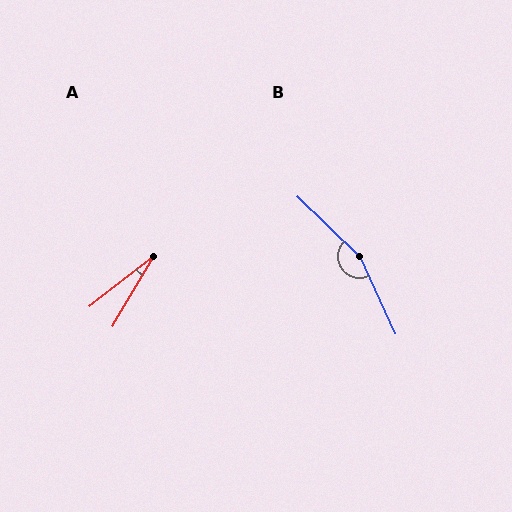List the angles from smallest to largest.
A (21°), B (159°).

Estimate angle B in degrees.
Approximately 159 degrees.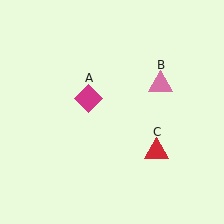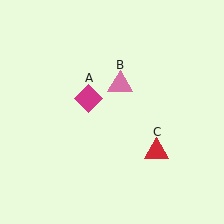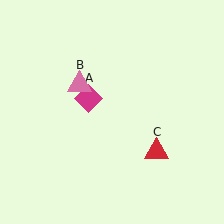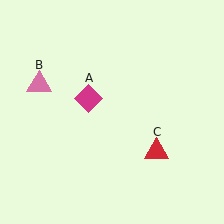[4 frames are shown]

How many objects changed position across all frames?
1 object changed position: pink triangle (object B).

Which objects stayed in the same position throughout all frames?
Magenta diamond (object A) and red triangle (object C) remained stationary.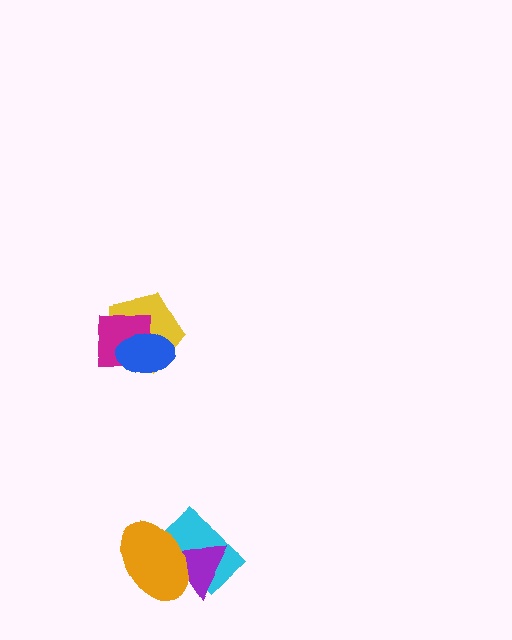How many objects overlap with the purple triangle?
2 objects overlap with the purple triangle.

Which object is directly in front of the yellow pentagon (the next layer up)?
The magenta square is directly in front of the yellow pentagon.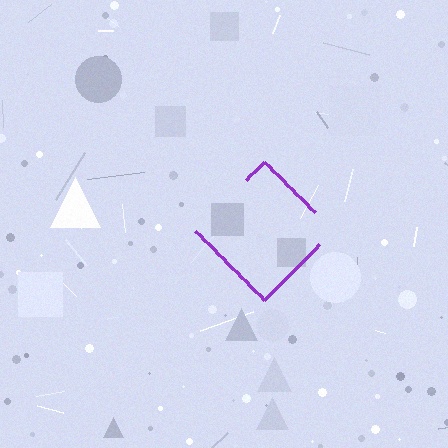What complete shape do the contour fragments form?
The contour fragments form a diamond.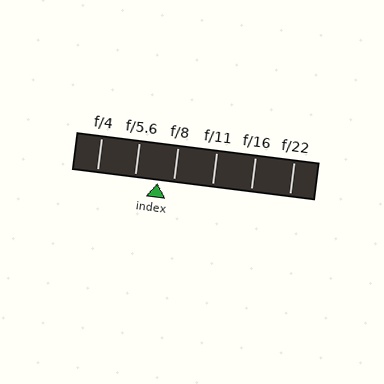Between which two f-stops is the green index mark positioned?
The index mark is between f/5.6 and f/8.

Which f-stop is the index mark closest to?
The index mark is closest to f/8.